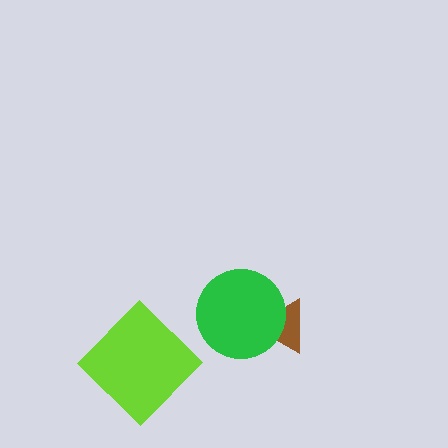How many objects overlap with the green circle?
1 object overlaps with the green circle.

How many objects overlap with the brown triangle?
1 object overlaps with the brown triangle.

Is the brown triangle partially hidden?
Yes, it is partially covered by another shape.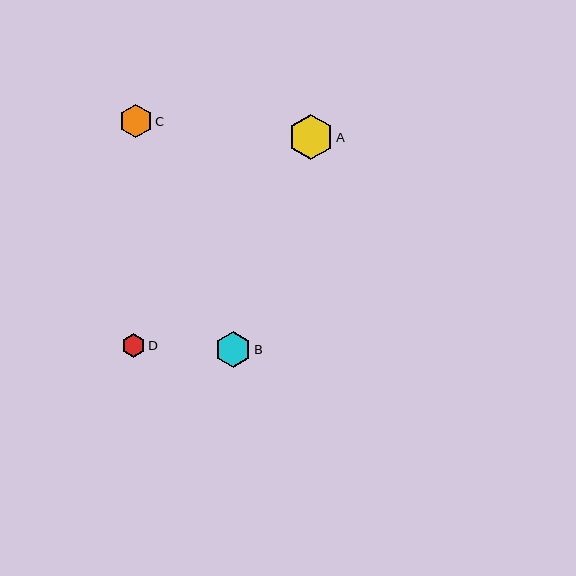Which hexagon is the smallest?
Hexagon D is the smallest with a size of approximately 24 pixels.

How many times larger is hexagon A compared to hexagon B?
Hexagon A is approximately 1.3 times the size of hexagon B.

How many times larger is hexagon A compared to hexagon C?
Hexagon A is approximately 1.3 times the size of hexagon C.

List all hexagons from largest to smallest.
From largest to smallest: A, B, C, D.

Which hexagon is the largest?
Hexagon A is the largest with a size of approximately 45 pixels.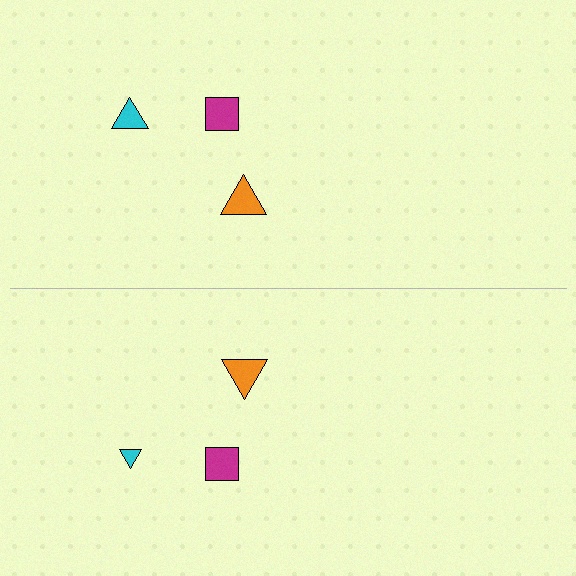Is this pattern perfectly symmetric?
No, the pattern is not perfectly symmetric. The cyan triangle on the bottom side has a different size than its mirror counterpart.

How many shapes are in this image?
There are 6 shapes in this image.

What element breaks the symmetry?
The cyan triangle on the bottom side has a different size than its mirror counterpart.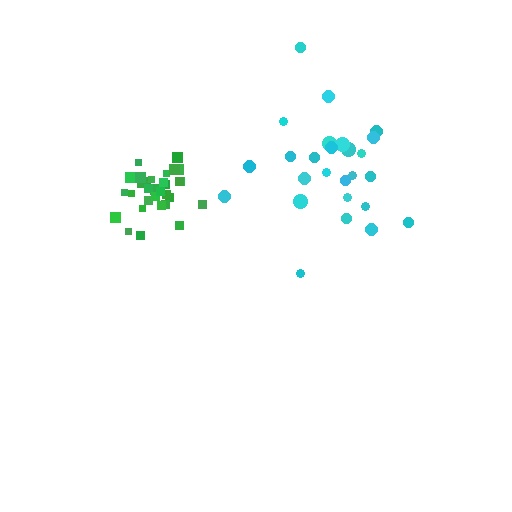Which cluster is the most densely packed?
Green.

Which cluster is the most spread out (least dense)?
Cyan.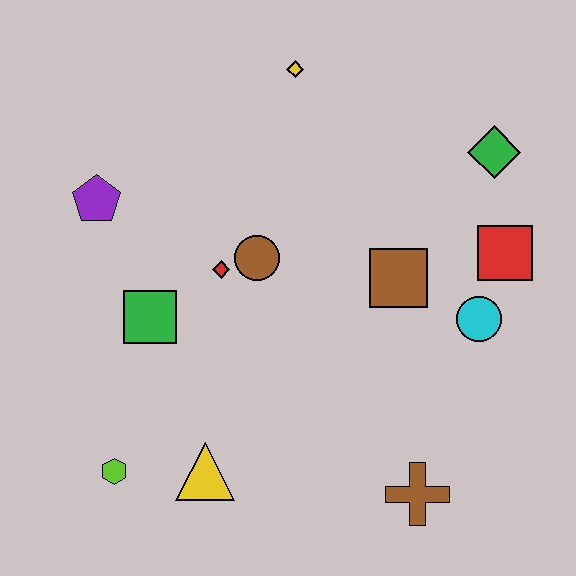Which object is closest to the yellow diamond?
The brown circle is closest to the yellow diamond.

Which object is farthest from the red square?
The lime hexagon is farthest from the red square.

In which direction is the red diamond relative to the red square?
The red diamond is to the left of the red square.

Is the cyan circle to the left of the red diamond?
No